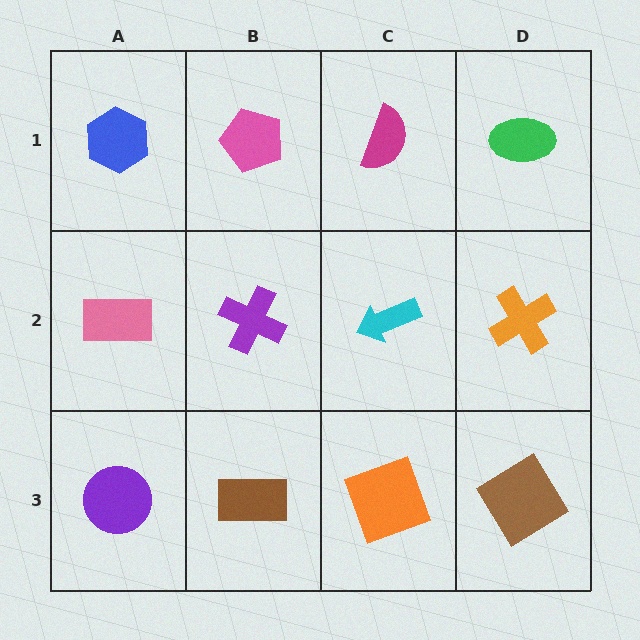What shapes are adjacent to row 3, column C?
A cyan arrow (row 2, column C), a brown rectangle (row 3, column B), a brown diamond (row 3, column D).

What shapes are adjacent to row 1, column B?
A purple cross (row 2, column B), a blue hexagon (row 1, column A), a magenta semicircle (row 1, column C).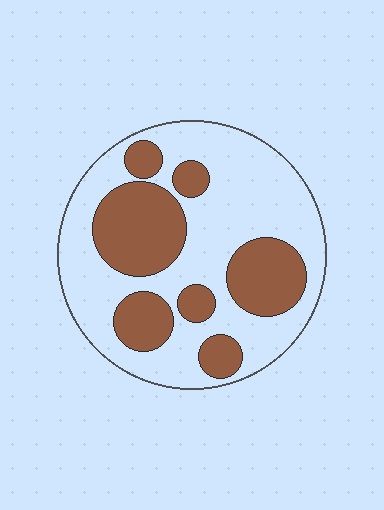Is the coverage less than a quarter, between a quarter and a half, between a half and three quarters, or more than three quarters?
Between a quarter and a half.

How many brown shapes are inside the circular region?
7.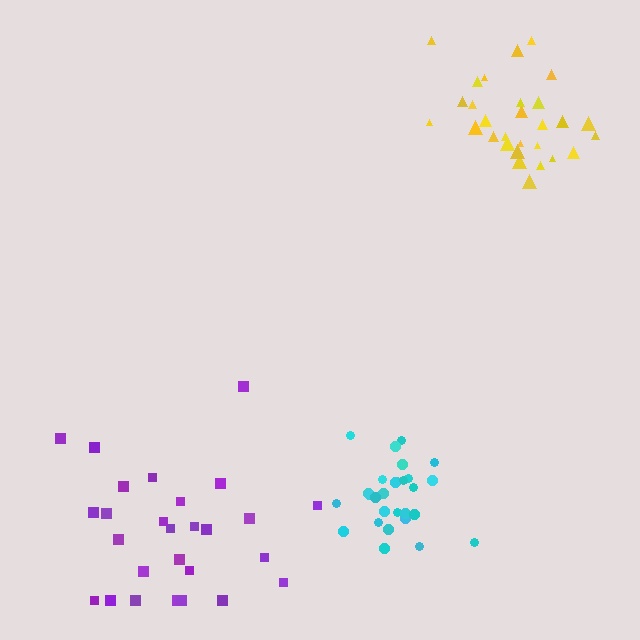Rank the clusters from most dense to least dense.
cyan, yellow, purple.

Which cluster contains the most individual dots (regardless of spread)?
Yellow (30).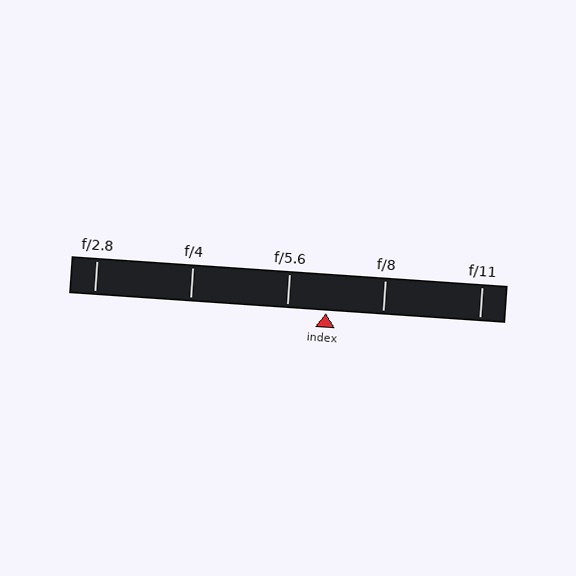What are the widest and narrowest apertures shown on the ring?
The widest aperture shown is f/2.8 and the narrowest is f/11.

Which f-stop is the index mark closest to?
The index mark is closest to f/5.6.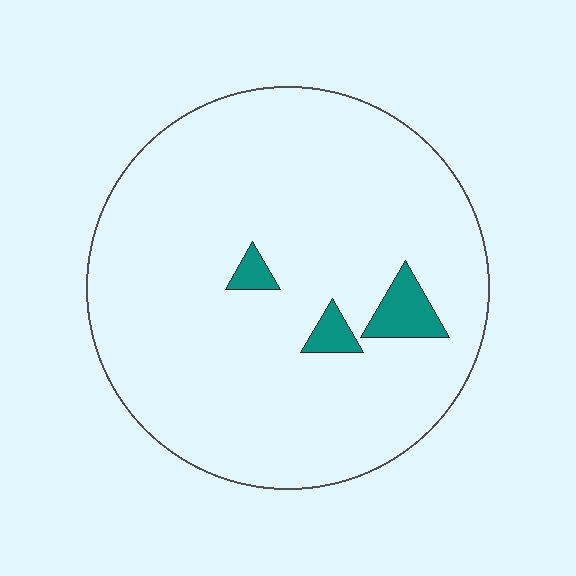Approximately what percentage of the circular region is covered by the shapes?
Approximately 5%.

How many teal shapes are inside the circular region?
3.